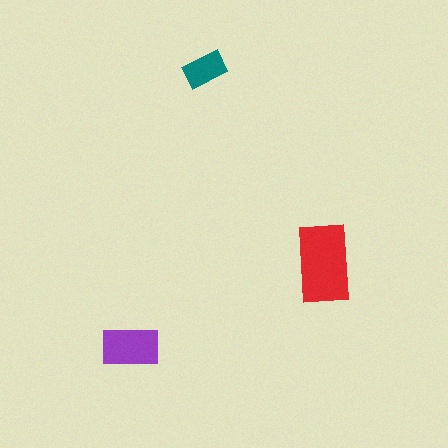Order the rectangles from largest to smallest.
the red one, the purple one, the teal one.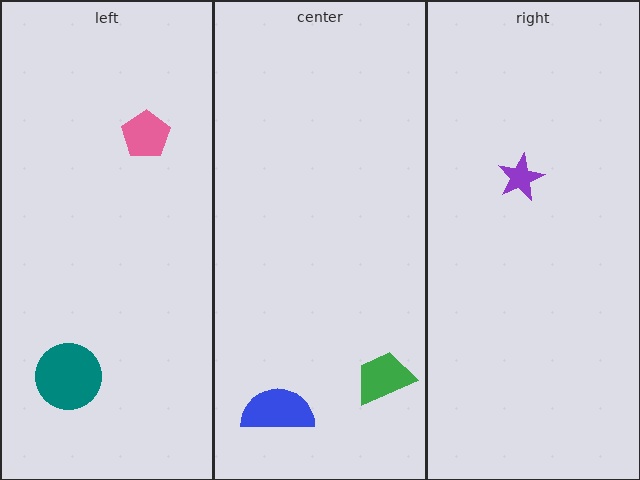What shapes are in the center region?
The green trapezoid, the blue semicircle.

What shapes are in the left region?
The teal circle, the pink pentagon.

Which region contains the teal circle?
The left region.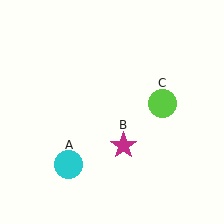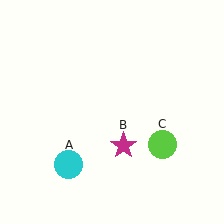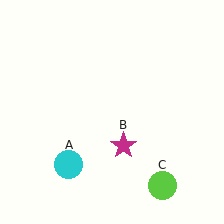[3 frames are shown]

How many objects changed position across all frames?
1 object changed position: lime circle (object C).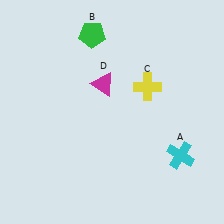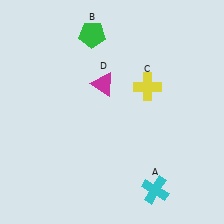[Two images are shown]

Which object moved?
The cyan cross (A) moved down.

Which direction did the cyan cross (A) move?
The cyan cross (A) moved down.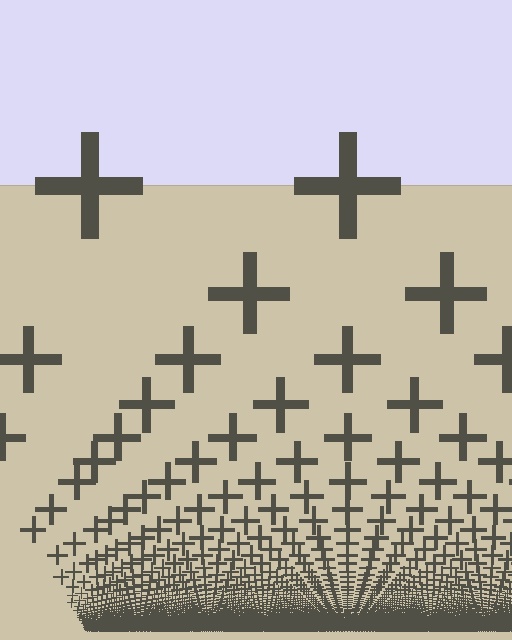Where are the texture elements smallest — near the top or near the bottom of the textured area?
Near the bottom.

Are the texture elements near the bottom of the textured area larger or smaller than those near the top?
Smaller. The gradient is inverted — elements near the bottom are smaller and denser.